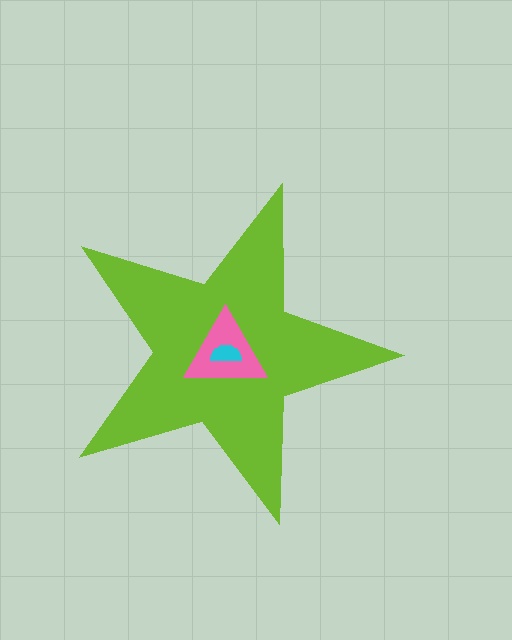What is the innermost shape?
The cyan semicircle.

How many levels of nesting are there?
3.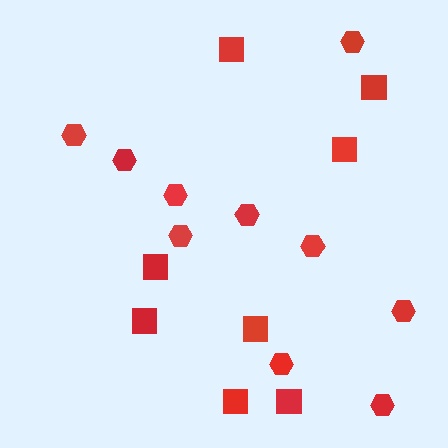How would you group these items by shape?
There are 2 groups: one group of squares (8) and one group of hexagons (10).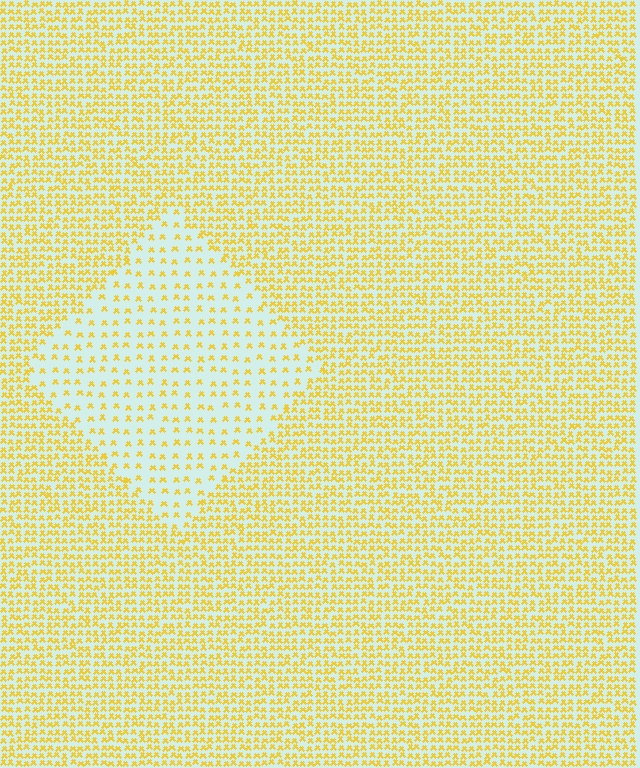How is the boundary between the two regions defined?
The boundary is defined by a change in element density (approximately 2.5x ratio). All elements are the same color, size, and shape.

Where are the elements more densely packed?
The elements are more densely packed outside the diamond boundary.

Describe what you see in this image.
The image contains small yellow elements arranged at two different densities. A diamond-shaped region is visible where the elements are less densely packed than the surrounding area.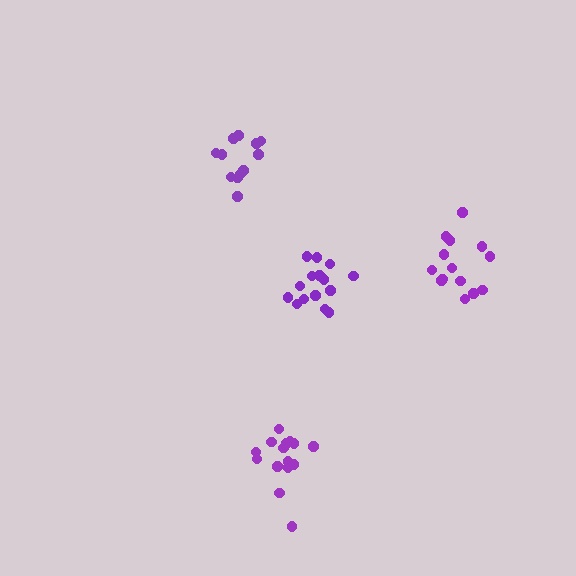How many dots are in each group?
Group 1: 15 dots, Group 2: 16 dots, Group 3: 12 dots, Group 4: 14 dots (57 total).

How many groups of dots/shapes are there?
There are 4 groups.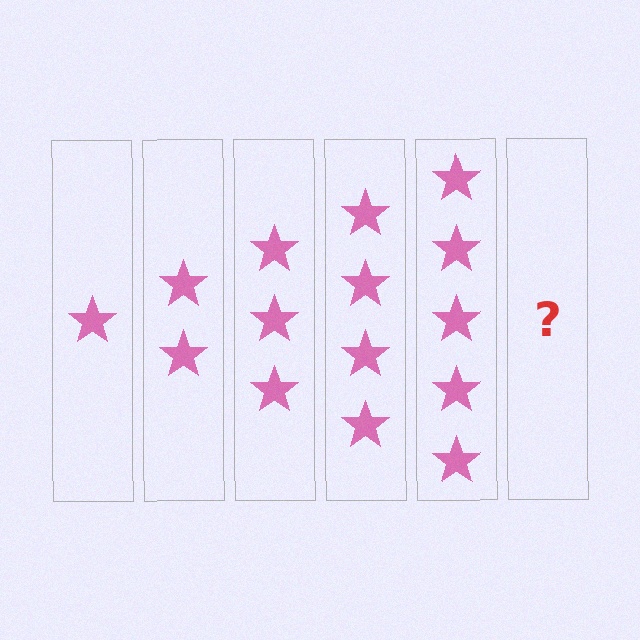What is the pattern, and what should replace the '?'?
The pattern is that each step adds one more star. The '?' should be 6 stars.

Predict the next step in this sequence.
The next step is 6 stars.